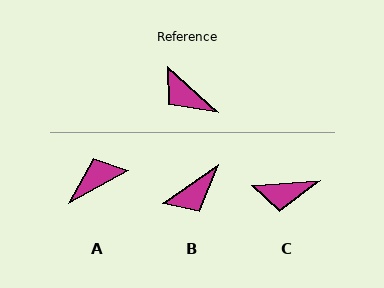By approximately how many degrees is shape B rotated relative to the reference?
Approximately 76 degrees counter-clockwise.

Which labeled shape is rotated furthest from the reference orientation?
A, about 110 degrees away.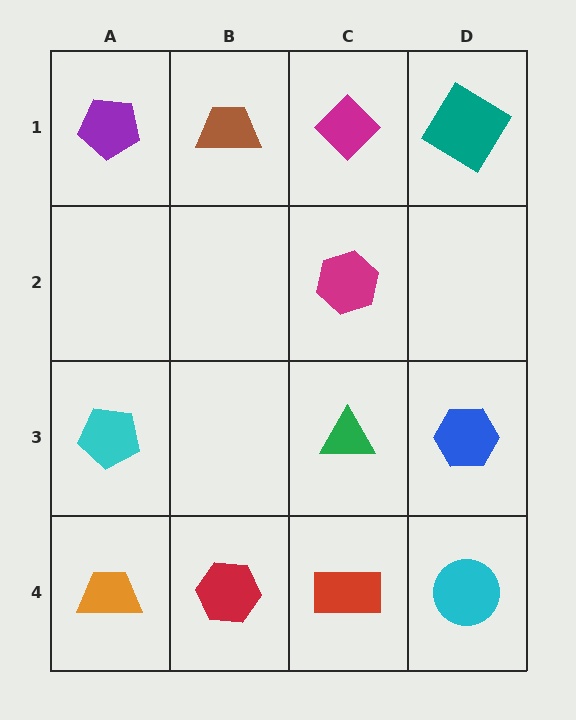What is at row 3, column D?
A blue hexagon.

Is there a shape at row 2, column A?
No, that cell is empty.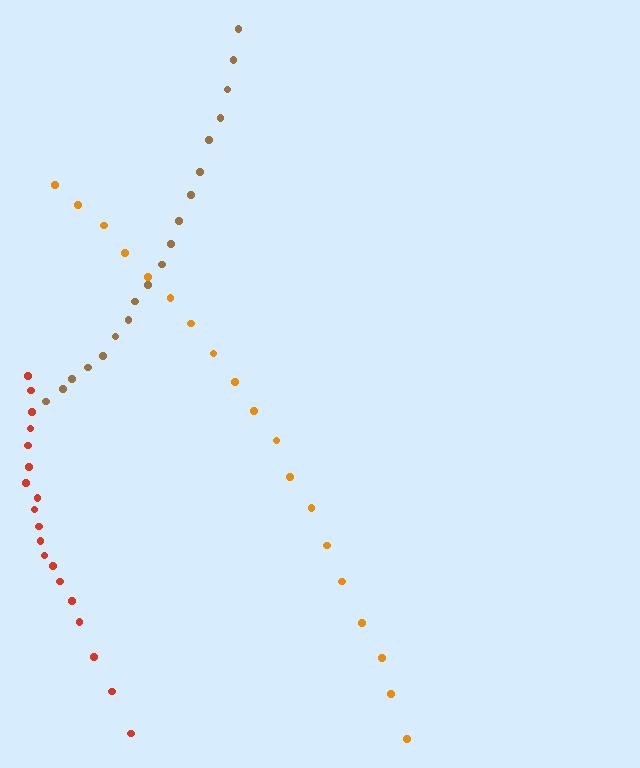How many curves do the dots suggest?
There are 3 distinct paths.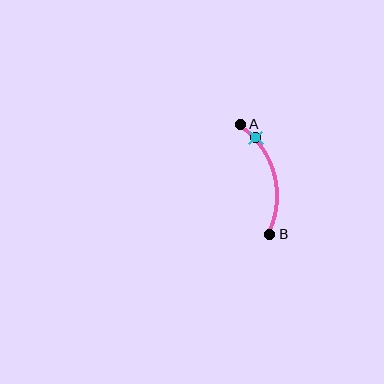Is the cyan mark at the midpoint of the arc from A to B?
No. The cyan mark lies on the arc but is closer to endpoint A. The arc midpoint would be at the point on the curve equidistant along the arc from both A and B.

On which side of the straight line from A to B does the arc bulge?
The arc bulges to the right of the straight line connecting A and B.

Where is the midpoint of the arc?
The arc midpoint is the point on the curve farthest from the straight line joining A and B. It sits to the right of that line.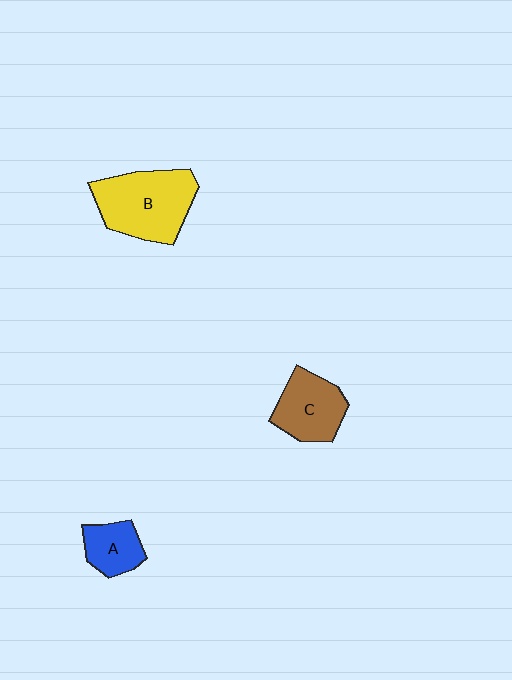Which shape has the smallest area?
Shape A (blue).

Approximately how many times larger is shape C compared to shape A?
Approximately 1.5 times.